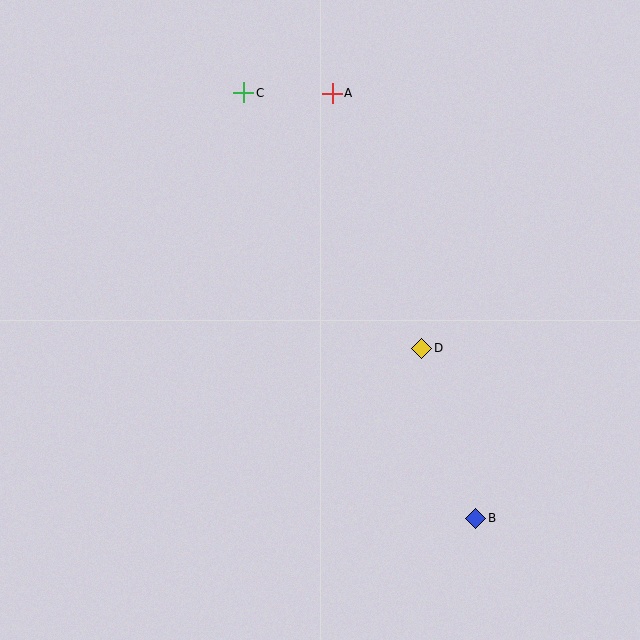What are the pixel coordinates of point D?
Point D is at (421, 348).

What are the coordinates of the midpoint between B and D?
The midpoint between B and D is at (449, 433).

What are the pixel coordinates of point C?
Point C is at (244, 93).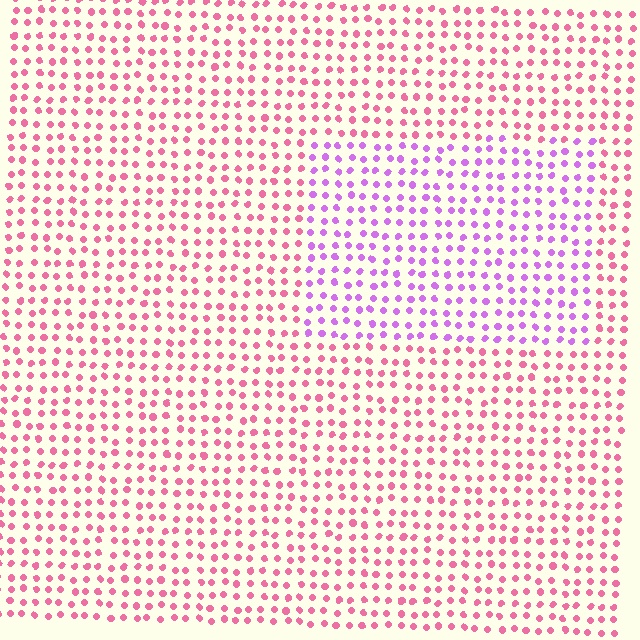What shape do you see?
I see a rectangle.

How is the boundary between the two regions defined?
The boundary is defined purely by a slight shift in hue (about 48 degrees). Spacing, size, and orientation are identical on both sides.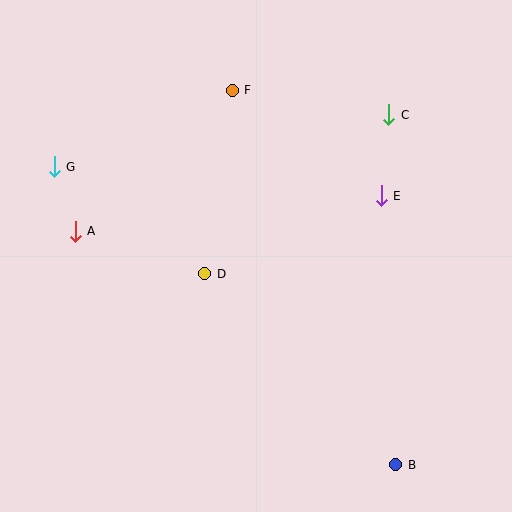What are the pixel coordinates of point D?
Point D is at (205, 274).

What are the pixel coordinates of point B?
Point B is at (396, 465).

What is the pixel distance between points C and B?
The distance between C and B is 350 pixels.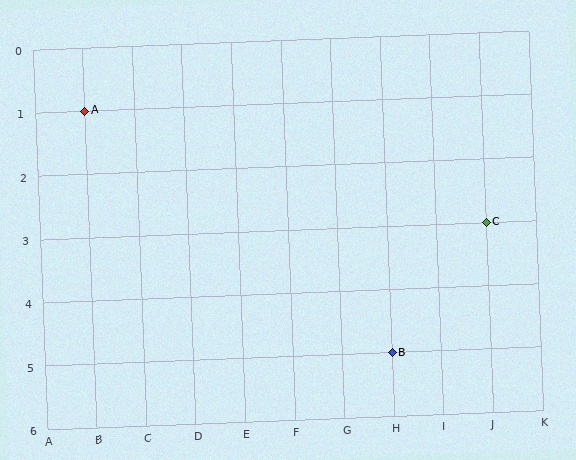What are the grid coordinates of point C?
Point C is at grid coordinates (J, 3).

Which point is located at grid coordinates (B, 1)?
Point A is at (B, 1).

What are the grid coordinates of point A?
Point A is at grid coordinates (B, 1).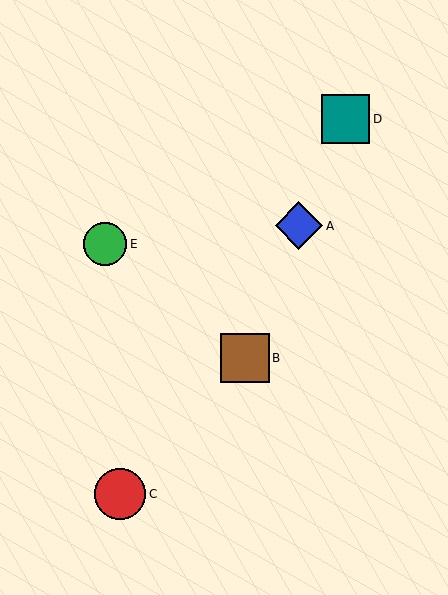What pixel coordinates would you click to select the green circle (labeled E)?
Click at (105, 244) to select the green circle E.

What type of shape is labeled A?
Shape A is a blue diamond.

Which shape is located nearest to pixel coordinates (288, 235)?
The blue diamond (labeled A) at (299, 226) is nearest to that location.